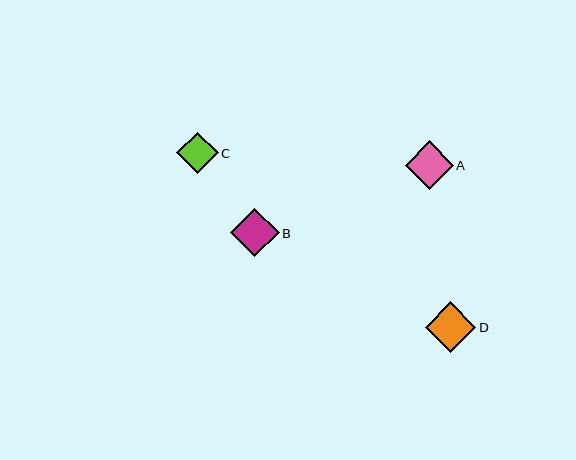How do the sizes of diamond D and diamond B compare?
Diamond D and diamond B are approximately the same size.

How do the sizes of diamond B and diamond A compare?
Diamond B and diamond A are approximately the same size.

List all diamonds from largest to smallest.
From largest to smallest: D, B, A, C.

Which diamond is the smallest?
Diamond C is the smallest with a size of approximately 42 pixels.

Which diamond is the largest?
Diamond D is the largest with a size of approximately 51 pixels.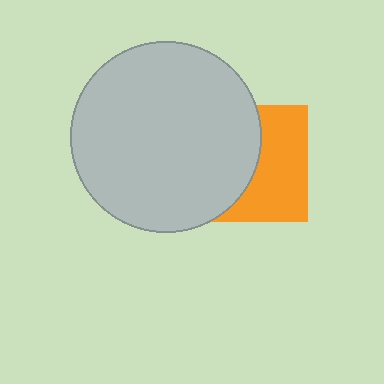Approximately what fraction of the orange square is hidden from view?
Roughly 51% of the orange square is hidden behind the light gray circle.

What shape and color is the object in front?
The object in front is a light gray circle.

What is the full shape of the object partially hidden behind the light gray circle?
The partially hidden object is an orange square.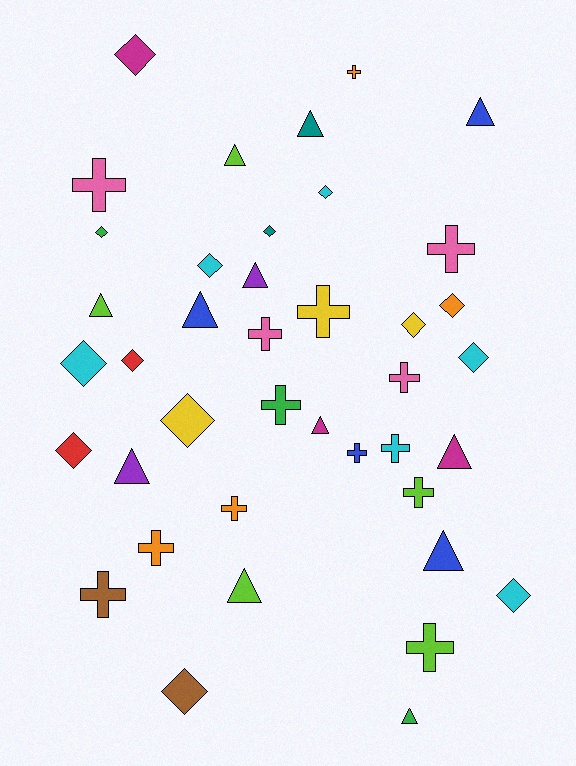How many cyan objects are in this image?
There are 6 cyan objects.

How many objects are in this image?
There are 40 objects.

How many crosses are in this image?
There are 14 crosses.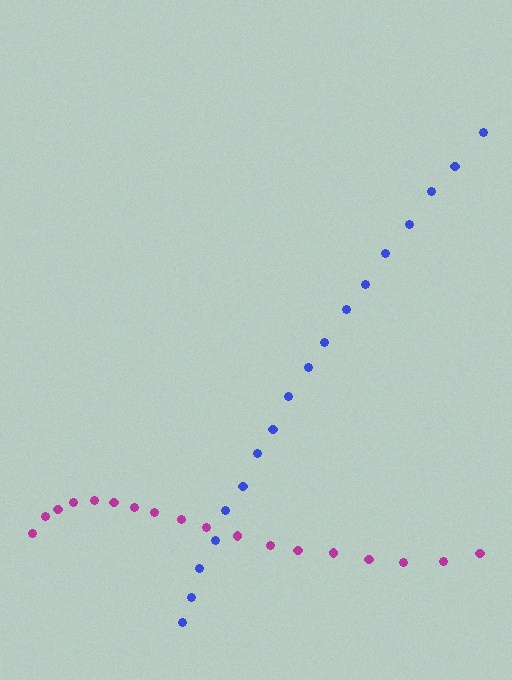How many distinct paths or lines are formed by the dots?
There are 2 distinct paths.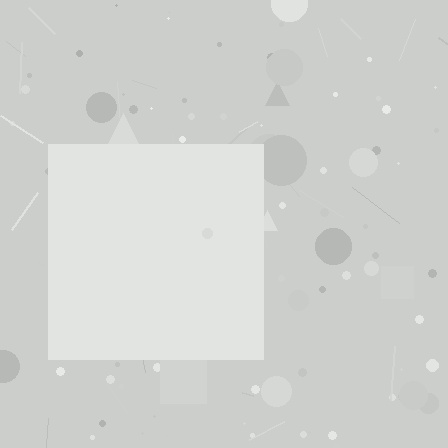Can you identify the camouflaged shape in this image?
The camouflaged shape is a square.